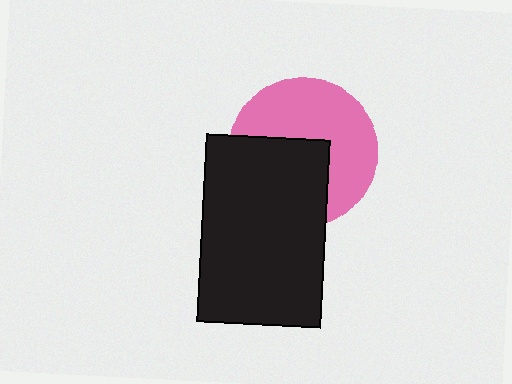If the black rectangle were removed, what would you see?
You would see the complete pink circle.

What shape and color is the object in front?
The object in front is a black rectangle.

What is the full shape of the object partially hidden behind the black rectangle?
The partially hidden object is a pink circle.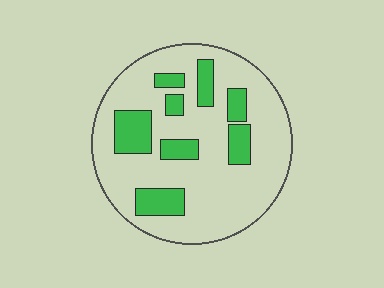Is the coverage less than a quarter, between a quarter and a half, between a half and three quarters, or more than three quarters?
Less than a quarter.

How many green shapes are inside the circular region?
8.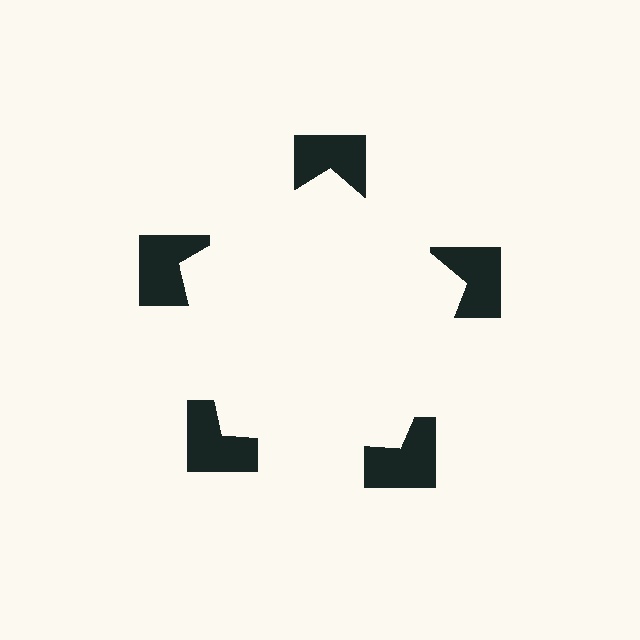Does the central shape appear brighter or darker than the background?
It typically appears slightly brighter than the background, even though no actual brightness change is drawn.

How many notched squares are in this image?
There are 5 — one at each vertex of the illusory pentagon.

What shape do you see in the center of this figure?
An illusory pentagon — its edges are inferred from the aligned wedge cuts in the notched squares, not physically drawn.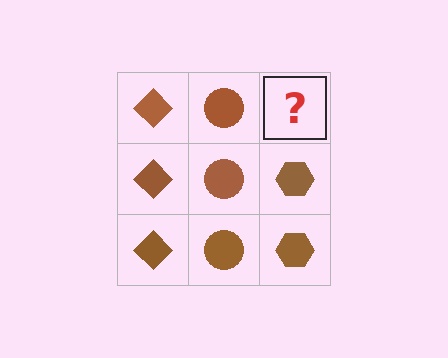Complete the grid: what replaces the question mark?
The question mark should be replaced with a brown hexagon.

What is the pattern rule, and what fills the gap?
The rule is that each column has a consistent shape. The gap should be filled with a brown hexagon.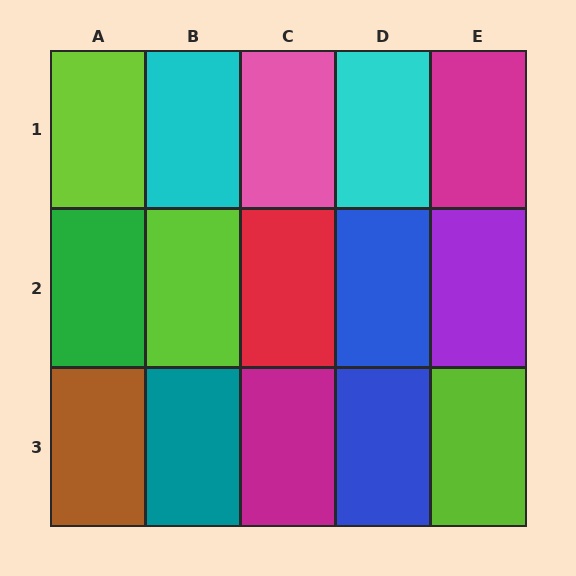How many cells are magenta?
2 cells are magenta.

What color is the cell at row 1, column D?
Cyan.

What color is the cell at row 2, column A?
Green.